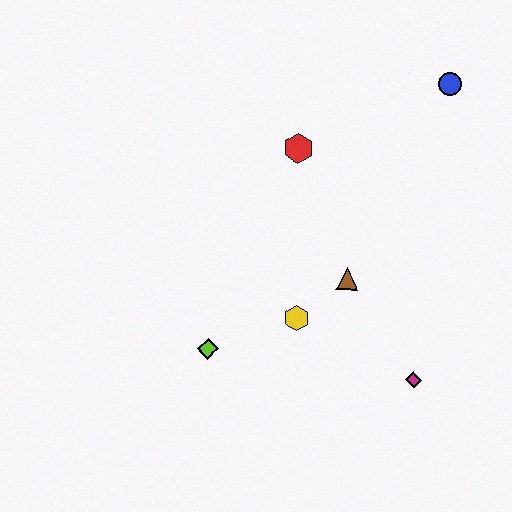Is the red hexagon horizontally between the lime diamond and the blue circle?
Yes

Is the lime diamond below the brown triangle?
Yes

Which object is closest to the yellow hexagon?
The brown triangle is closest to the yellow hexagon.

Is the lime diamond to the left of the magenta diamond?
Yes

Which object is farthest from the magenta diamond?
The blue circle is farthest from the magenta diamond.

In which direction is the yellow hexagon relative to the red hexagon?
The yellow hexagon is below the red hexagon.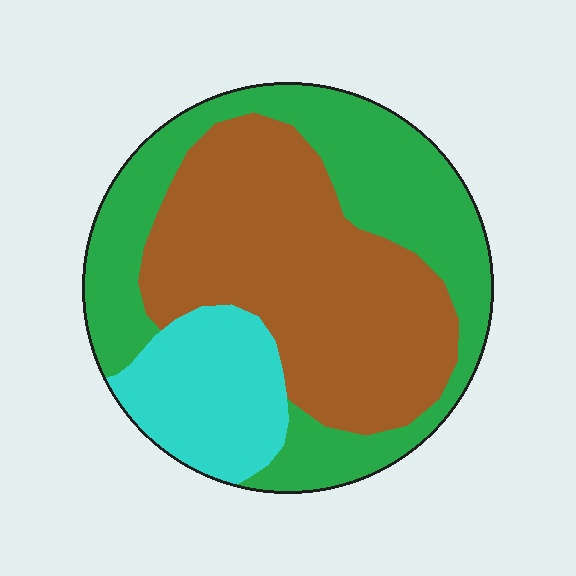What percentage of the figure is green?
Green covers about 40% of the figure.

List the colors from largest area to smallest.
From largest to smallest: brown, green, cyan.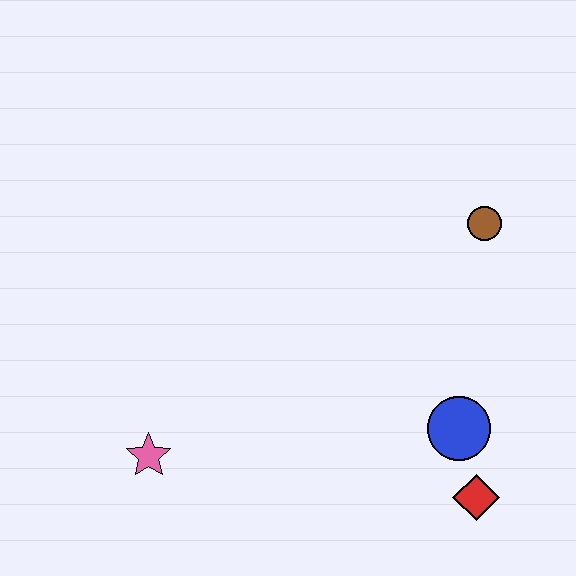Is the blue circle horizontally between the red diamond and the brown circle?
No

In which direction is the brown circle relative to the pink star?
The brown circle is to the right of the pink star.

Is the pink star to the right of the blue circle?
No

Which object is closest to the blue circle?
The red diamond is closest to the blue circle.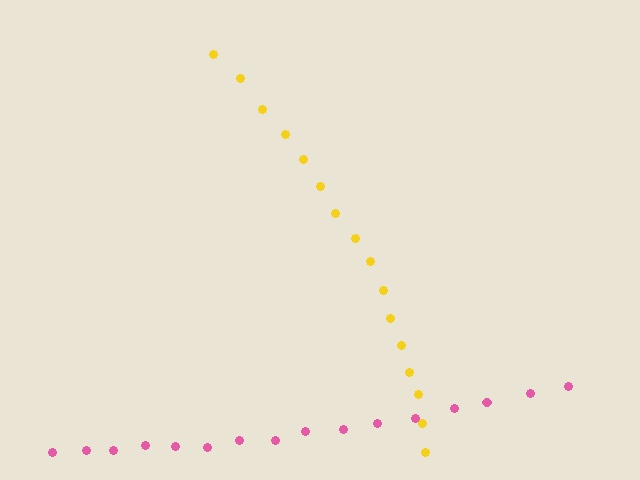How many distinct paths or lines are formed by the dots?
There are 2 distinct paths.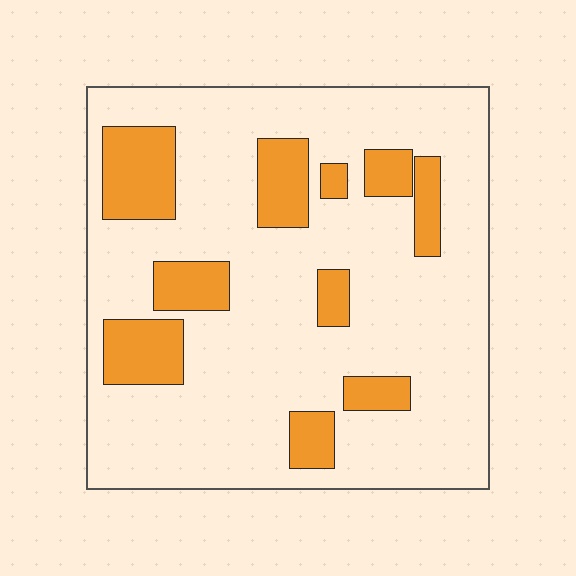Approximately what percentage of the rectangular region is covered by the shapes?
Approximately 20%.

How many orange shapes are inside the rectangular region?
10.